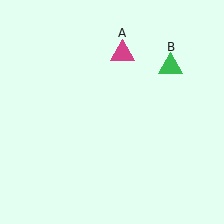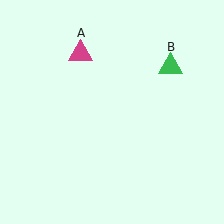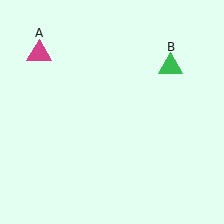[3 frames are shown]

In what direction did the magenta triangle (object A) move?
The magenta triangle (object A) moved left.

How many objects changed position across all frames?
1 object changed position: magenta triangle (object A).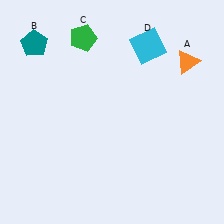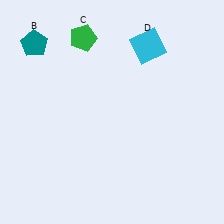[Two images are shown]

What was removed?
The orange triangle (A) was removed in Image 2.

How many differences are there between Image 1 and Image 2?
There is 1 difference between the two images.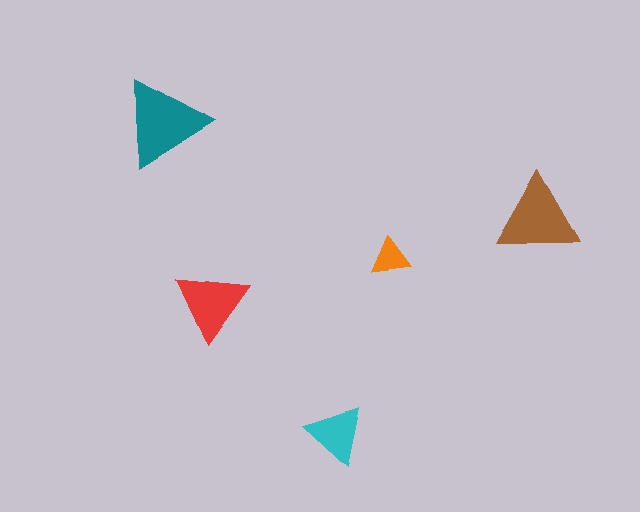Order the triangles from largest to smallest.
the teal one, the brown one, the red one, the cyan one, the orange one.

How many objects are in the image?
There are 5 objects in the image.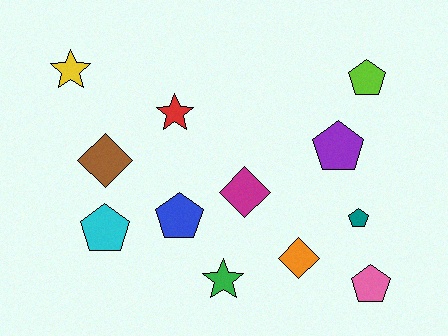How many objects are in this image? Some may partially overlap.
There are 12 objects.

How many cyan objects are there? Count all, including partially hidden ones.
There is 1 cyan object.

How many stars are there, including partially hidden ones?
There are 3 stars.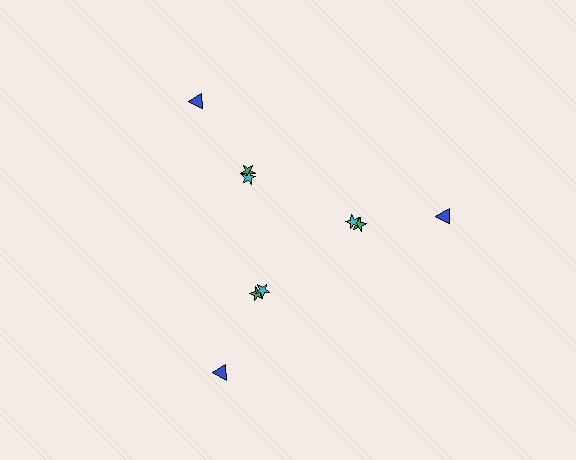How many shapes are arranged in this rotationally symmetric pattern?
There are 9 shapes, arranged in 3 groups of 3.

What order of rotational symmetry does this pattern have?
This pattern has 3-fold rotational symmetry.